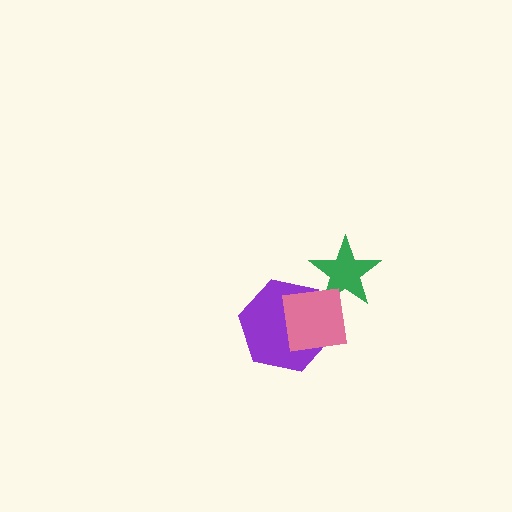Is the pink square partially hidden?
No, no other shape covers it.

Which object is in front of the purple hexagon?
The pink square is in front of the purple hexagon.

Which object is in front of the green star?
The pink square is in front of the green star.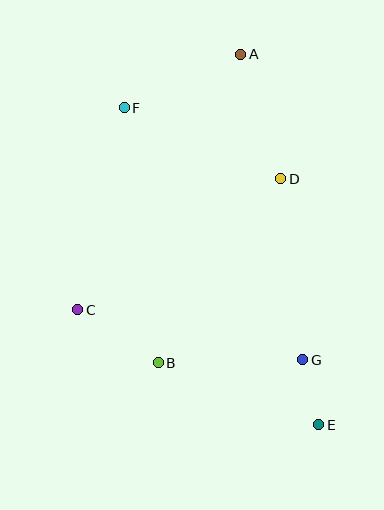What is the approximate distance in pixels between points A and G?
The distance between A and G is approximately 312 pixels.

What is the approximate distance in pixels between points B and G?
The distance between B and G is approximately 145 pixels.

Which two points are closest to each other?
Points E and G are closest to each other.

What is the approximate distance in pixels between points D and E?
The distance between D and E is approximately 249 pixels.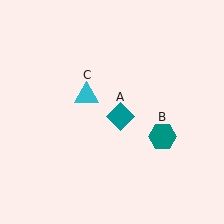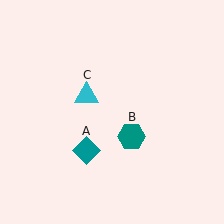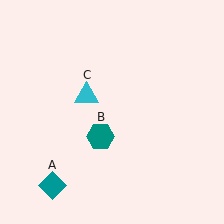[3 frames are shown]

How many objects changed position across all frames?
2 objects changed position: teal diamond (object A), teal hexagon (object B).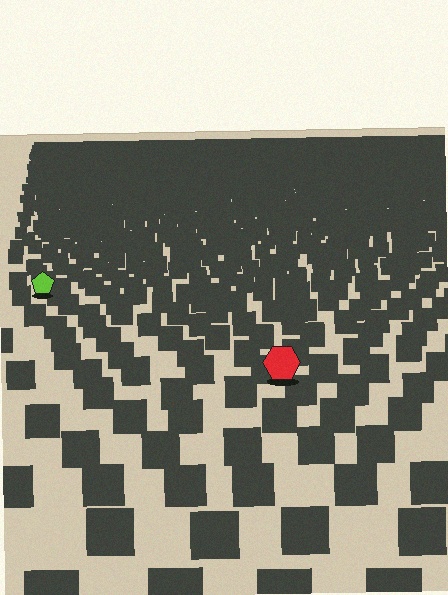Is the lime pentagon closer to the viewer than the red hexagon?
No. The red hexagon is closer — you can tell from the texture gradient: the ground texture is coarser near it.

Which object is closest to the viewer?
The red hexagon is closest. The texture marks near it are larger and more spread out.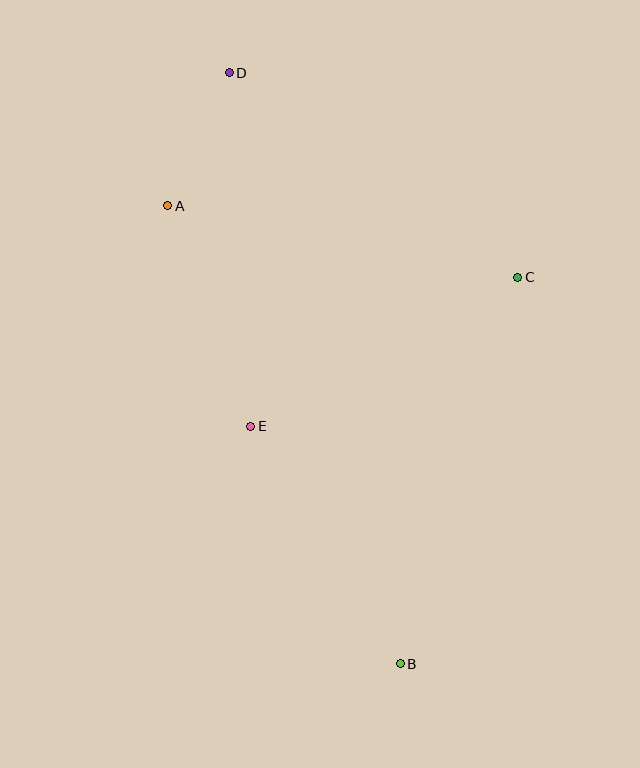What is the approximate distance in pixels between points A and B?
The distance between A and B is approximately 513 pixels.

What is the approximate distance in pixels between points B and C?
The distance between B and C is approximately 404 pixels.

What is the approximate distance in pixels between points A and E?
The distance between A and E is approximately 235 pixels.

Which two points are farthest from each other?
Points B and D are farthest from each other.